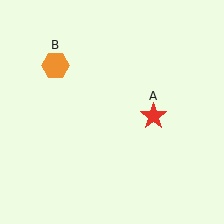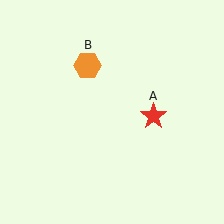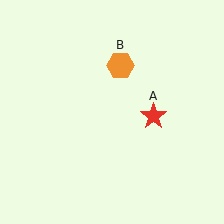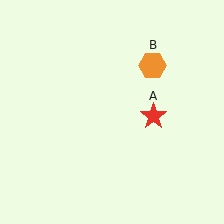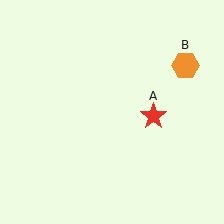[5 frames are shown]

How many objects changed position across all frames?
1 object changed position: orange hexagon (object B).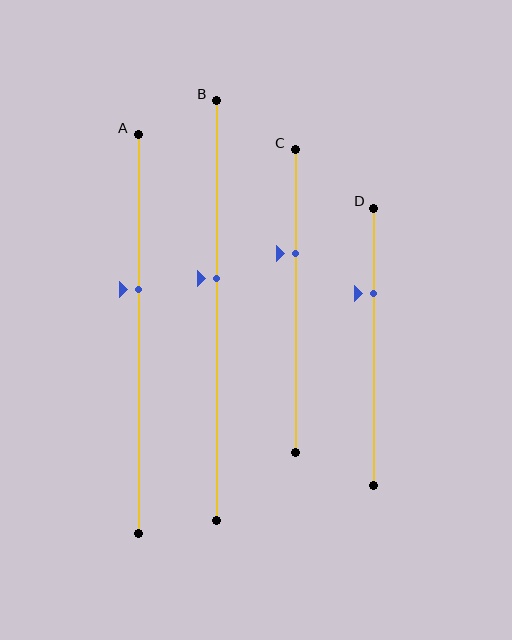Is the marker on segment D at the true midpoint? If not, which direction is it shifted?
No, the marker on segment D is shifted upward by about 19% of the segment length.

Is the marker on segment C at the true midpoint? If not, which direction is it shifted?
No, the marker on segment C is shifted upward by about 16% of the segment length.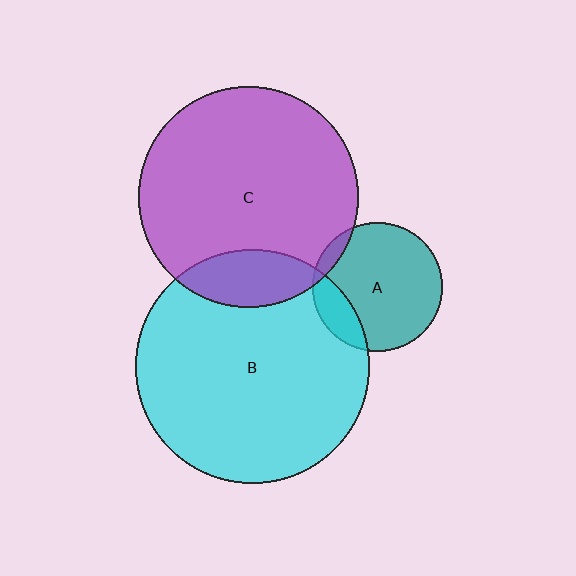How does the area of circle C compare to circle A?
Approximately 2.9 times.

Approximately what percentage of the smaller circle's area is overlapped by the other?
Approximately 15%.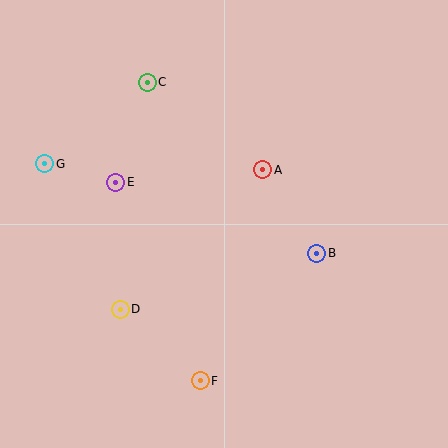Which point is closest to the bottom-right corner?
Point B is closest to the bottom-right corner.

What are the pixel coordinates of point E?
Point E is at (116, 182).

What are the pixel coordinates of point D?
Point D is at (120, 309).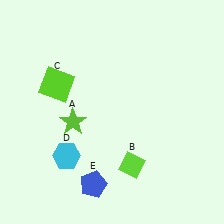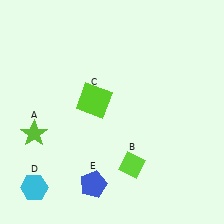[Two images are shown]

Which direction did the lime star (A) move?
The lime star (A) moved left.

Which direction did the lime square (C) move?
The lime square (C) moved right.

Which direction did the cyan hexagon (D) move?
The cyan hexagon (D) moved left.